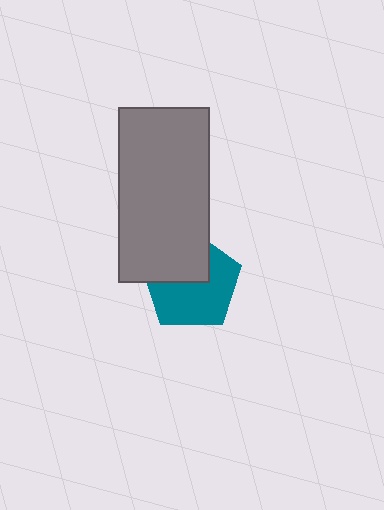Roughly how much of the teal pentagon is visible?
About half of it is visible (roughly 61%).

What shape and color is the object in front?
The object in front is a gray rectangle.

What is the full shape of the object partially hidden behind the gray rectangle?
The partially hidden object is a teal pentagon.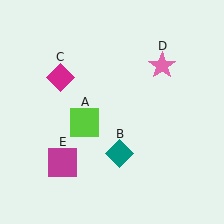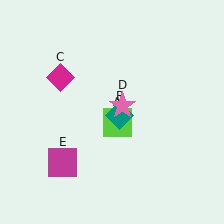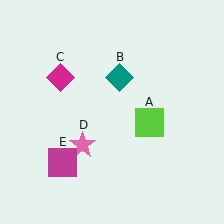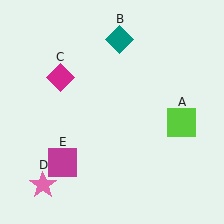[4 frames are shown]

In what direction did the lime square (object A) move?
The lime square (object A) moved right.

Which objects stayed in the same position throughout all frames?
Magenta diamond (object C) and magenta square (object E) remained stationary.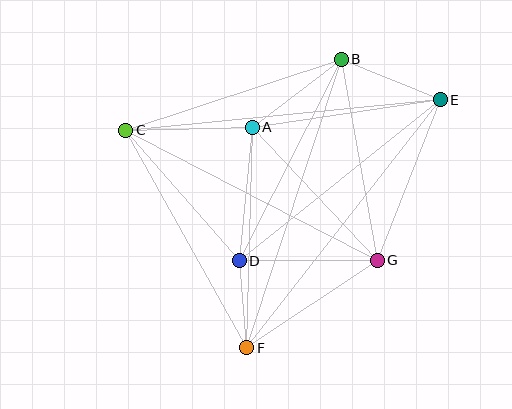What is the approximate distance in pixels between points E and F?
The distance between E and F is approximately 314 pixels.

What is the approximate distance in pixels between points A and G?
The distance between A and G is approximately 182 pixels.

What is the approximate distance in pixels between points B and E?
The distance between B and E is approximately 107 pixels.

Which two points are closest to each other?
Points D and F are closest to each other.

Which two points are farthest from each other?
Points C and E are farthest from each other.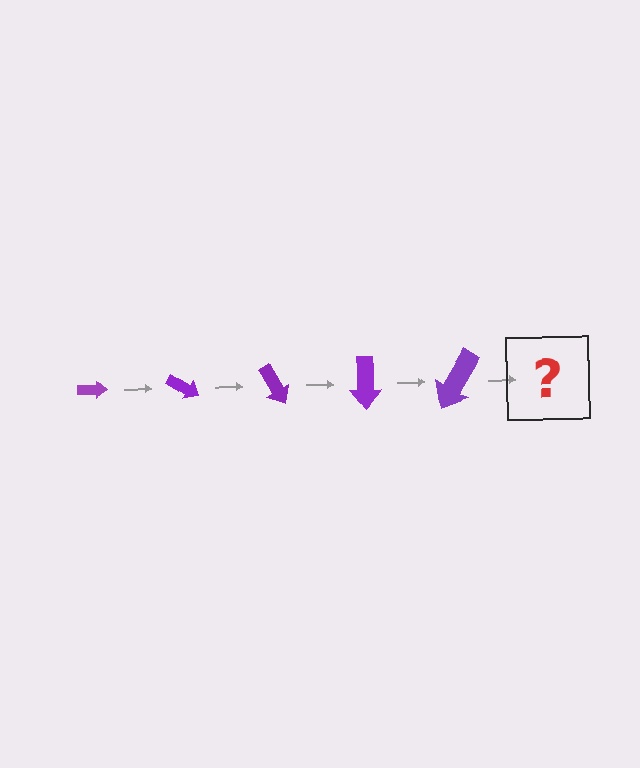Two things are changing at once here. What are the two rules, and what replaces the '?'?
The two rules are that the arrow grows larger each step and it rotates 30 degrees each step. The '?' should be an arrow, larger than the previous one and rotated 150 degrees from the start.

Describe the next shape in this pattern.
It should be an arrow, larger than the previous one and rotated 150 degrees from the start.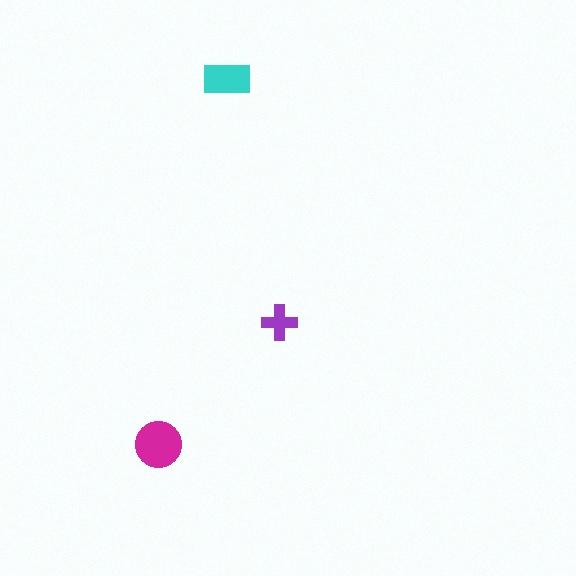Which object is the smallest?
The purple cross.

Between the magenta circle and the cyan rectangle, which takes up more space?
The magenta circle.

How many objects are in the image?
There are 3 objects in the image.